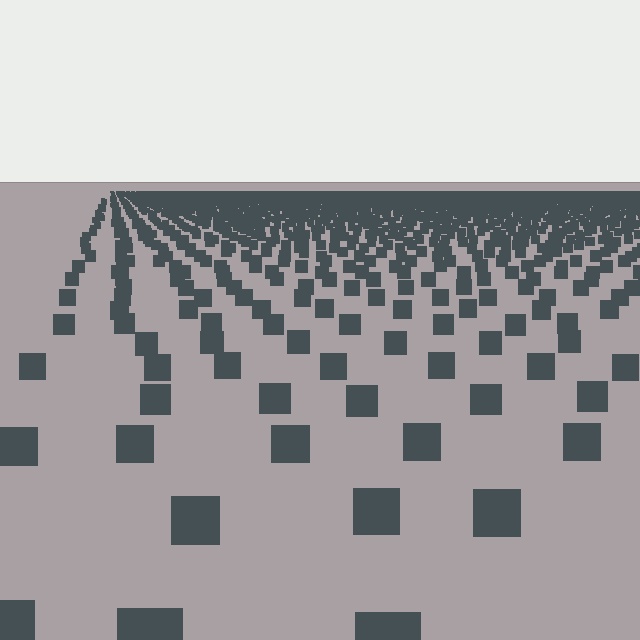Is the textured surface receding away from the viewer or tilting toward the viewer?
The surface is receding away from the viewer. Texture elements get smaller and denser toward the top.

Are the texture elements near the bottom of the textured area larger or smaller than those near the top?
Larger. Near the bottom, elements are closer to the viewer and appear at a bigger on-screen size.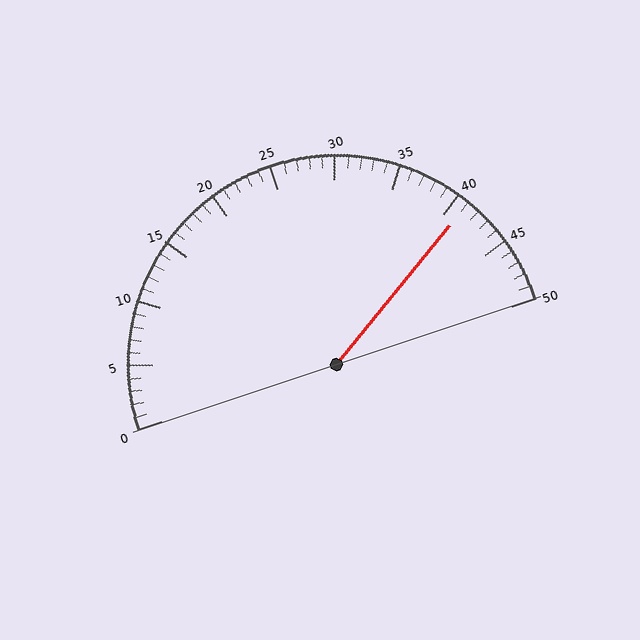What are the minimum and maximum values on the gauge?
The gauge ranges from 0 to 50.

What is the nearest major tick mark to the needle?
The nearest major tick mark is 40.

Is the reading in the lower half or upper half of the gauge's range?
The reading is in the upper half of the range (0 to 50).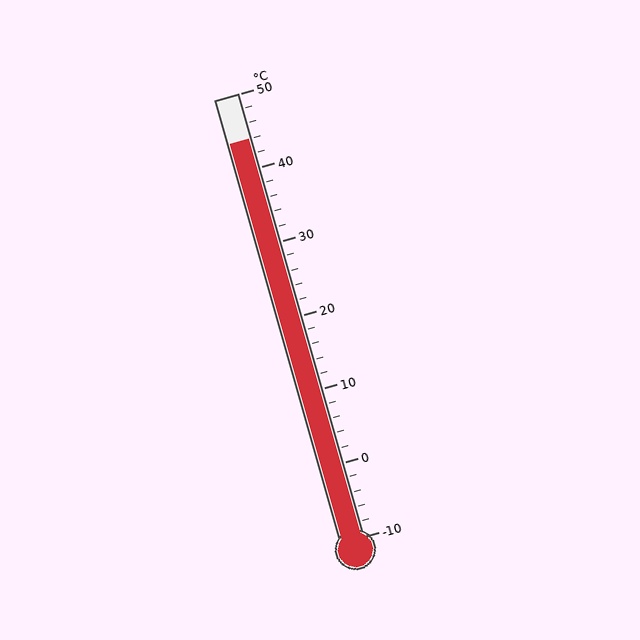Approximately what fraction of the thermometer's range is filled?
The thermometer is filled to approximately 90% of its range.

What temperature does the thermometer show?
The thermometer shows approximately 44°C.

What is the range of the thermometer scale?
The thermometer scale ranges from -10°C to 50°C.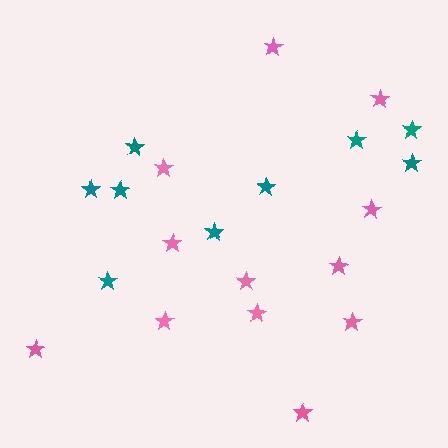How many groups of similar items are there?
There are 2 groups: one group of teal stars (9) and one group of pink stars (12).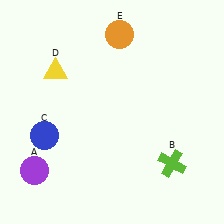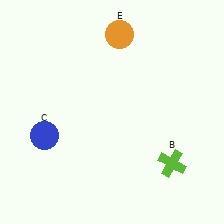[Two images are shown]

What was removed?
The yellow triangle (D), the purple circle (A) were removed in Image 2.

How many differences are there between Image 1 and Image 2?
There are 2 differences between the two images.